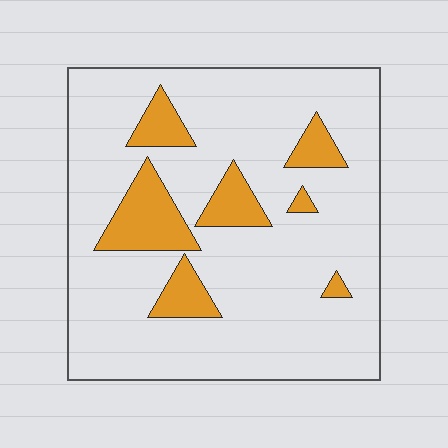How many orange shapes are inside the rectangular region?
7.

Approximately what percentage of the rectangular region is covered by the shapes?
Approximately 15%.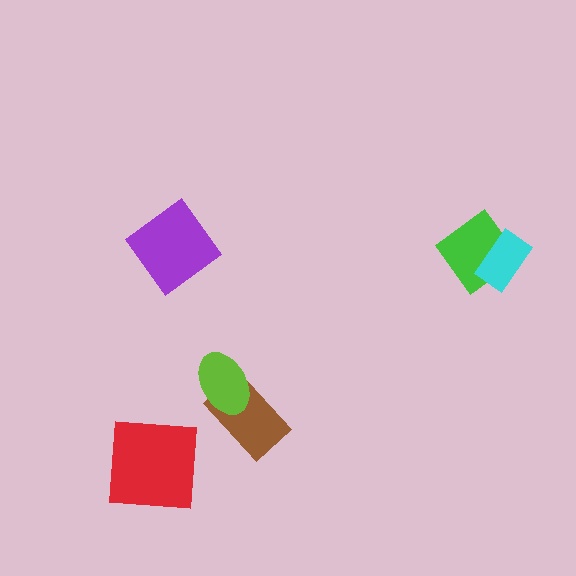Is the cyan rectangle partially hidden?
No, no other shape covers it.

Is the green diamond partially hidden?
Yes, it is partially covered by another shape.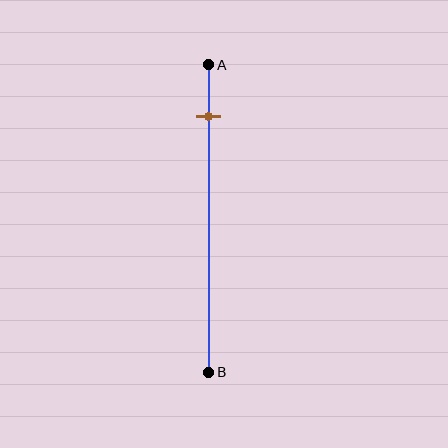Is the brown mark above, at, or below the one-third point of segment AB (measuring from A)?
The brown mark is above the one-third point of segment AB.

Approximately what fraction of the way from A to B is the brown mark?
The brown mark is approximately 15% of the way from A to B.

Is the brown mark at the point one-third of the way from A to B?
No, the mark is at about 15% from A, not at the 33% one-third point.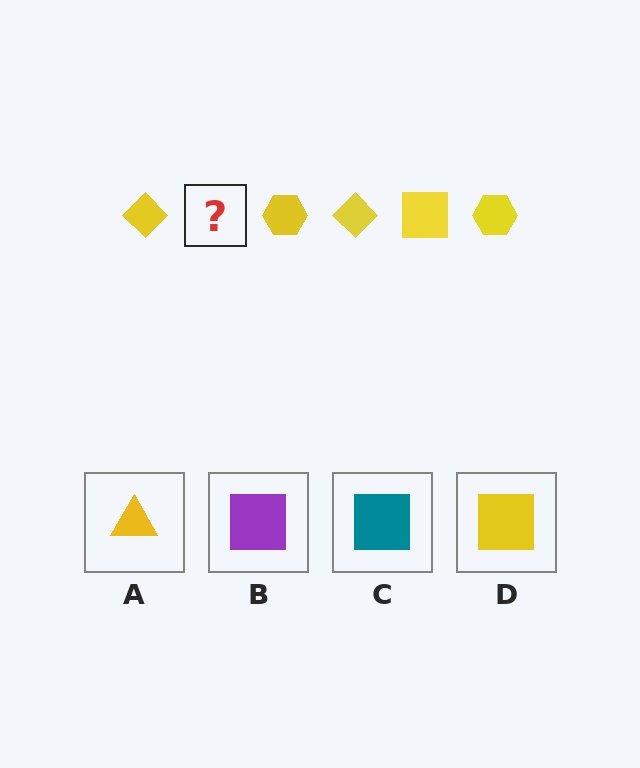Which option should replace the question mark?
Option D.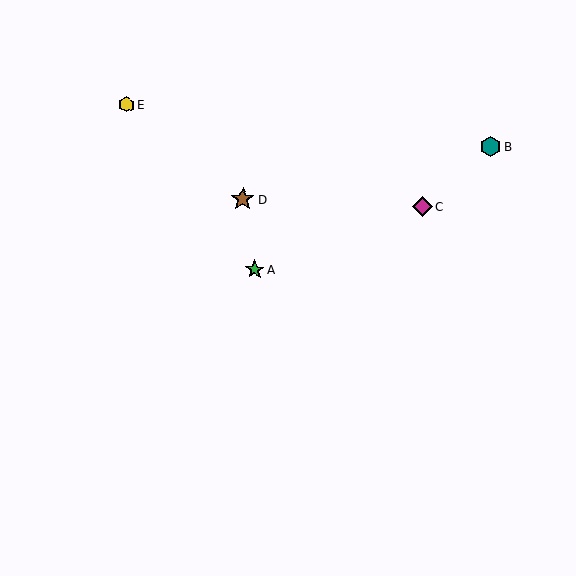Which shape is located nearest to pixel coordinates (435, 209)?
The magenta diamond (labeled C) at (423, 207) is nearest to that location.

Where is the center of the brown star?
The center of the brown star is at (243, 200).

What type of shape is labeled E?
Shape E is a yellow hexagon.